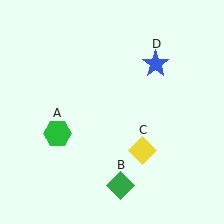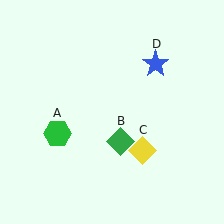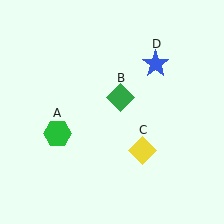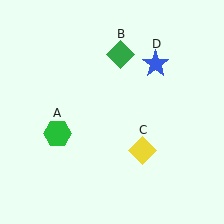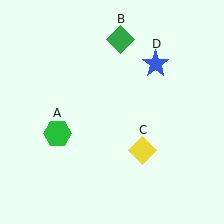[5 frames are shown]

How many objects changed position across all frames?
1 object changed position: green diamond (object B).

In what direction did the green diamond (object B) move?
The green diamond (object B) moved up.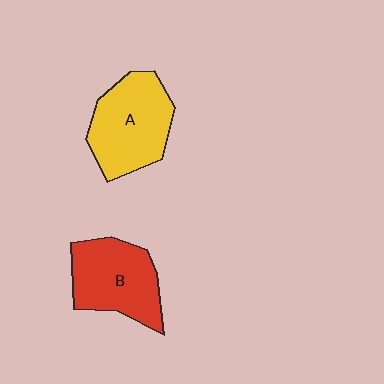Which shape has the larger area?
Shape A (yellow).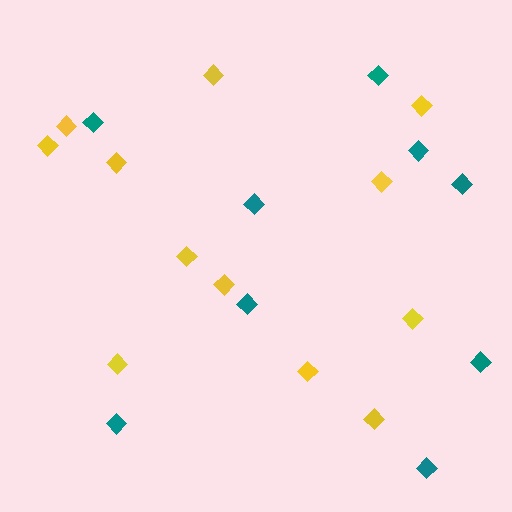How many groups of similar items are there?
There are 2 groups: one group of yellow diamonds (12) and one group of teal diamonds (9).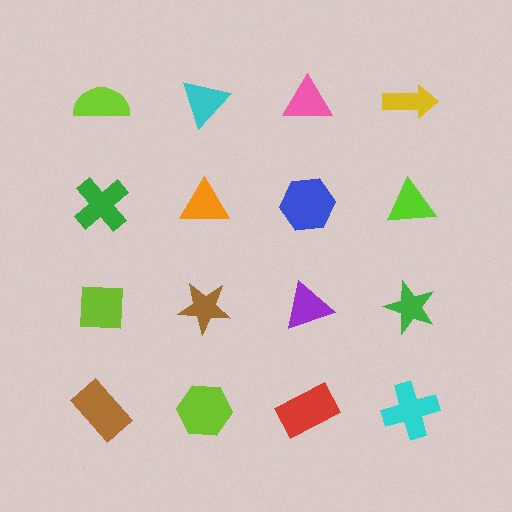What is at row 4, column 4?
A cyan cross.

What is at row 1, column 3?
A pink triangle.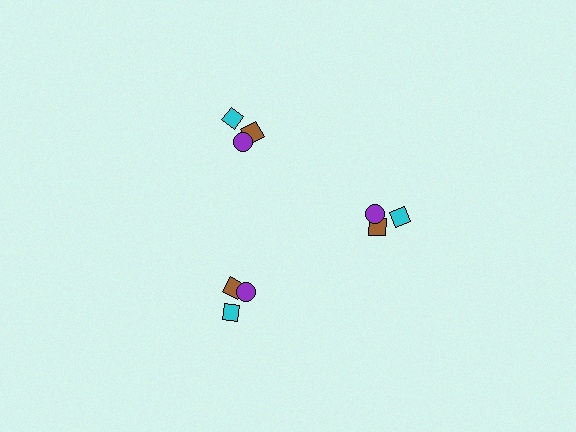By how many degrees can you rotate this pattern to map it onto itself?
The pattern maps onto itself every 120 degrees of rotation.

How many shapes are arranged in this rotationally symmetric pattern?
There are 9 shapes, arranged in 3 groups of 3.